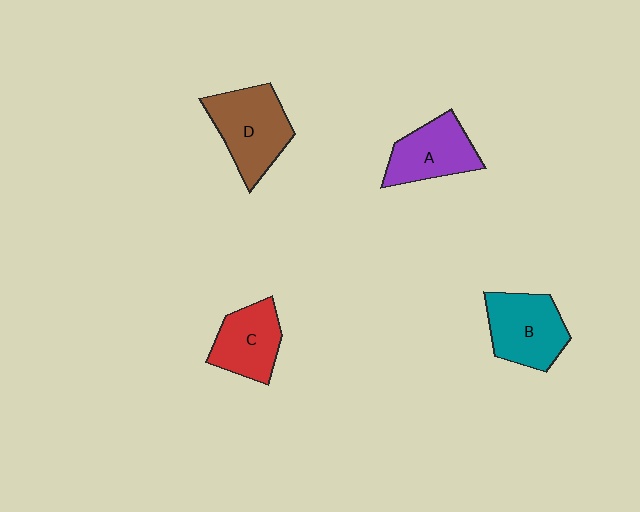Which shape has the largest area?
Shape D (brown).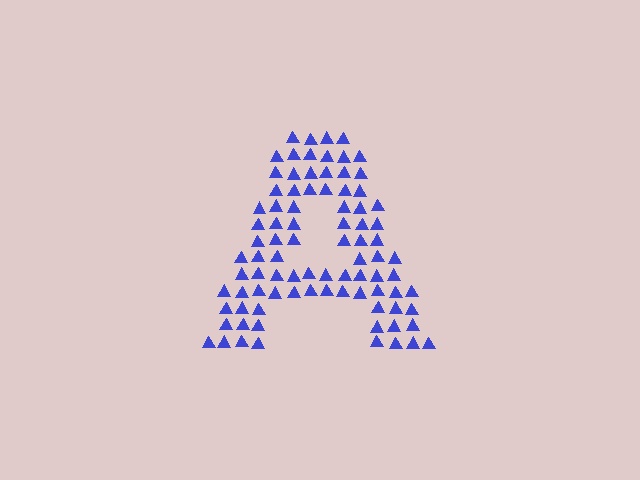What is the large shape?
The large shape is the letter A.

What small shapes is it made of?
It is made of small triangles.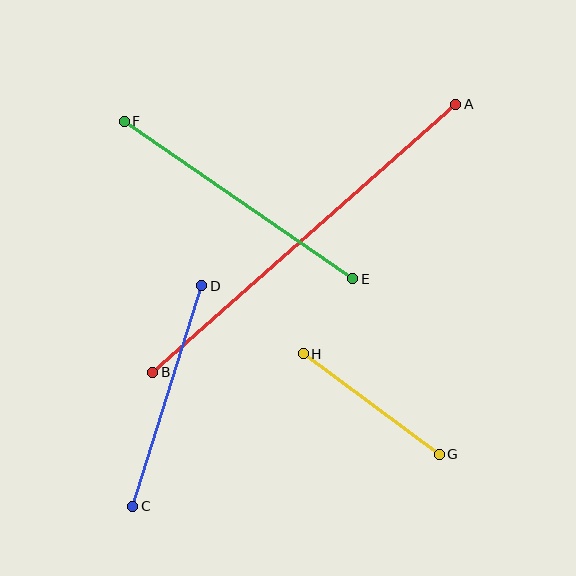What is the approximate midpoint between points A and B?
The midpoint is at approximately (304, 238) pixels.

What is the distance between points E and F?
The distance is approximately 278 pixels.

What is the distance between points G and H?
The distance is approximately 169 pixels.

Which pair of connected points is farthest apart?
Points A and B are farthest apart.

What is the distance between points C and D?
The distance is approximately 231 pixels.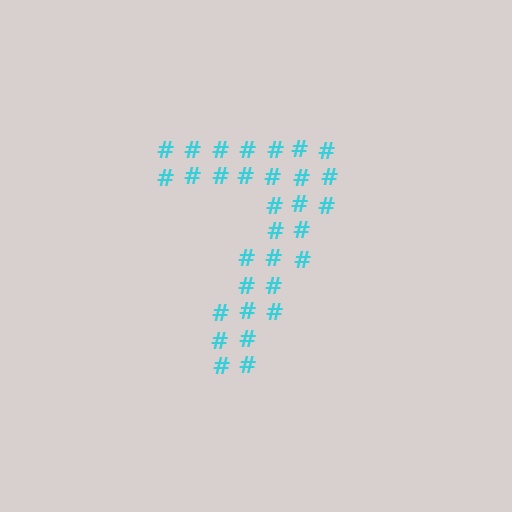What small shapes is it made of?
It is made of small hash symbols.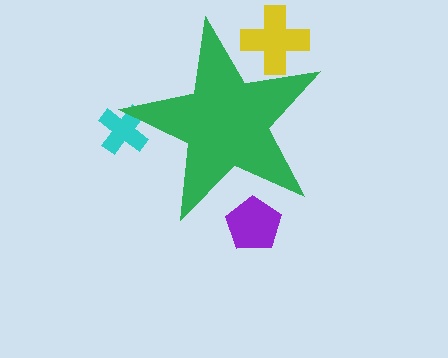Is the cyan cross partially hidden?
Yes, the cyan cross is partially hidden behind the green star.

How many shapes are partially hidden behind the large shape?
3 shapes are partially hidden.